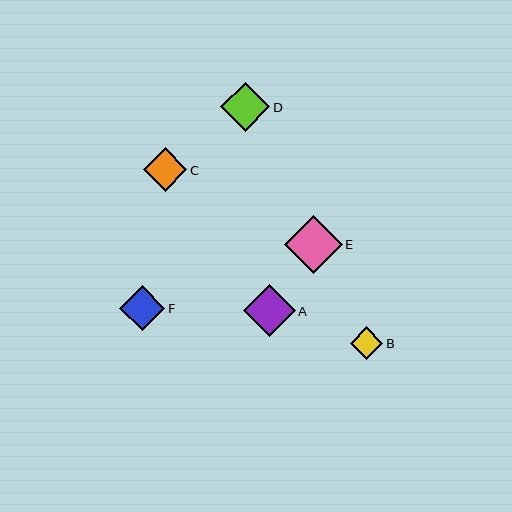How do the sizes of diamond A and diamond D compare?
Diamond A and diamond D are approximately the same size.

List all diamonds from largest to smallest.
From largest to smallest: E, A, D, F, C, B.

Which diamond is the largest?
Diamond E is the largest with a size of approximately 58 pixels.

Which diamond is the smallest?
Diamond B is the smallest with a size of approximately 33 pixels.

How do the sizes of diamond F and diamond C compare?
Diamond F and diamond C are approximately the same size.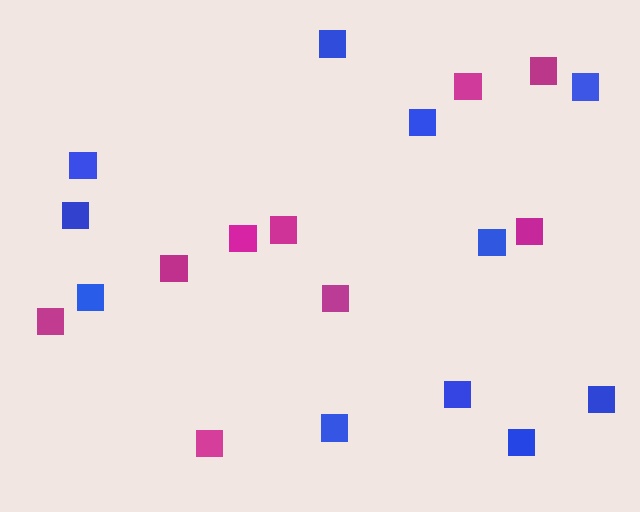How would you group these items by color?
There are 2 groups: one group of magenta squares (9) and one group of blue squares (11).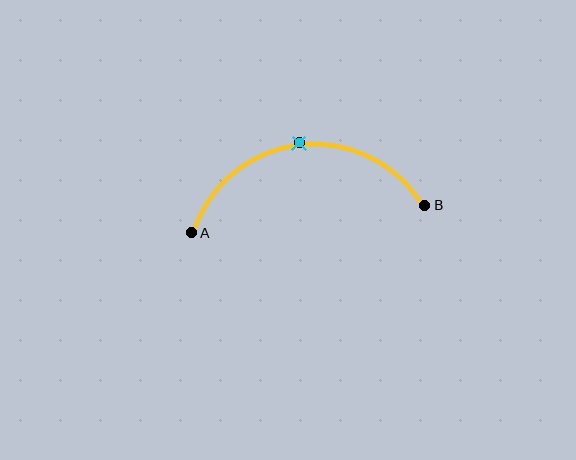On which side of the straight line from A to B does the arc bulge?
The arc bulges above the straight line connecting A and B.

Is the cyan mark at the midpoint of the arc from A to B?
Yes. The cyan mark lies on the arc at equal arc-length from both A and B — it is the arc midpoint.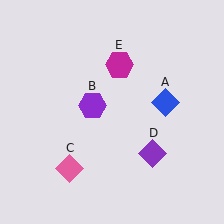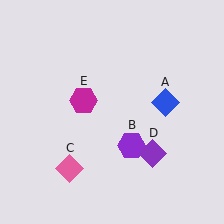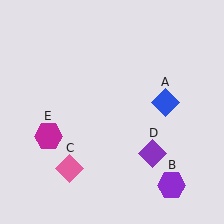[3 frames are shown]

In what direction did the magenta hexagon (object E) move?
The magenta hexagon (object E) moved down and to the left.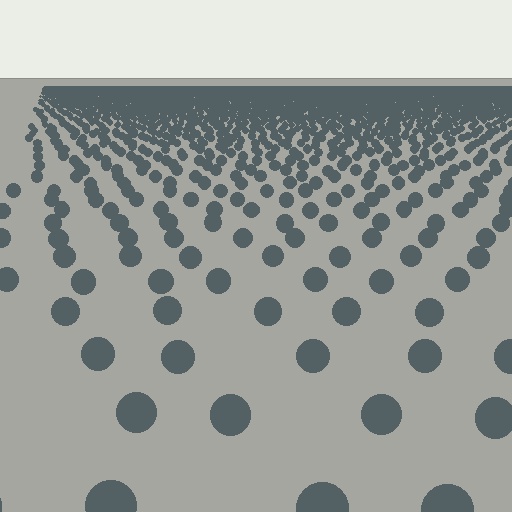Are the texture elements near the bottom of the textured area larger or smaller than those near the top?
Larger. Near the bottom, elements are closer to the viewer and appear at a bigger on-screen size.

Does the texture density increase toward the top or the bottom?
Density increases toward the top.